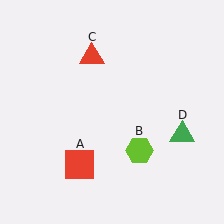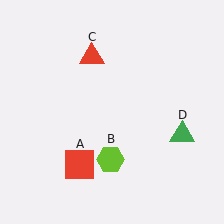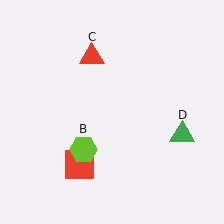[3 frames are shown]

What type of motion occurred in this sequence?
The lime hexagon (object B) rotated clockwise around the center of the scene.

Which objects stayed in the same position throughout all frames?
Red square (object A) and red triangle (object C) and green triangle (object D) remained stationary.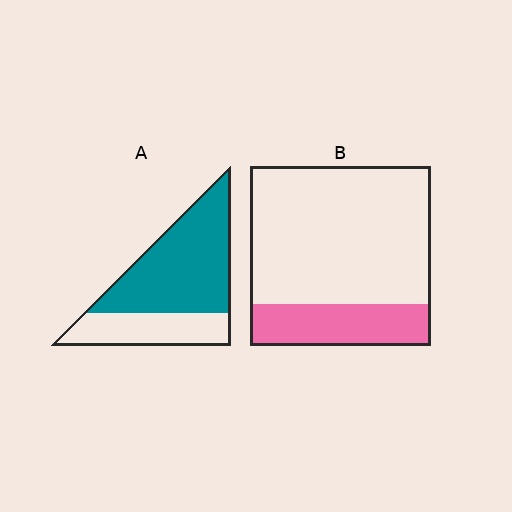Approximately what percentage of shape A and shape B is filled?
A is approximately 65% and B is approximately 25%.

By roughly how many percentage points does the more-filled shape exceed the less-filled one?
By roughly 45 percentage points (A over B).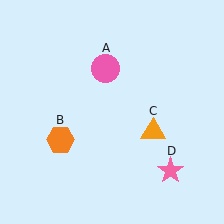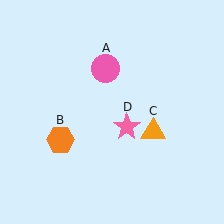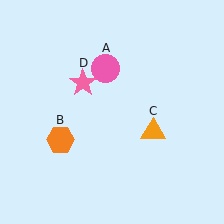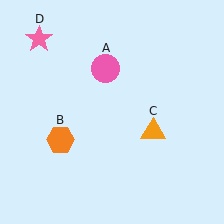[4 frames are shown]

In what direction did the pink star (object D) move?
The pink star (object D) moved up and to the left.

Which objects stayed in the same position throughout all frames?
Pink circle (object A) and orange hexagon (object B) and orange triangle (object C) remained stationary.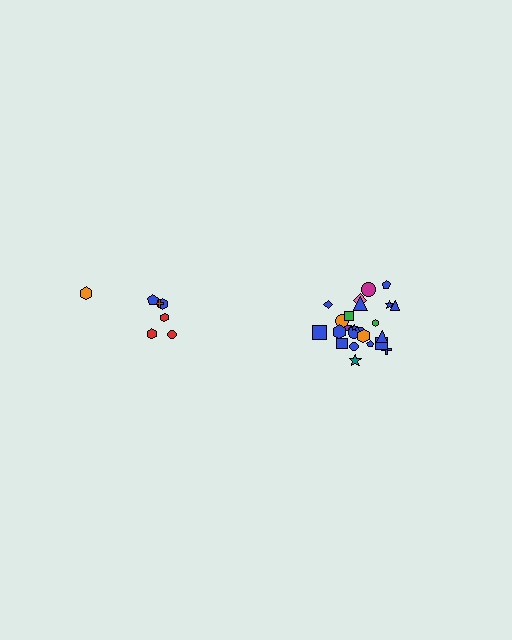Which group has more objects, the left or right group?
The right group.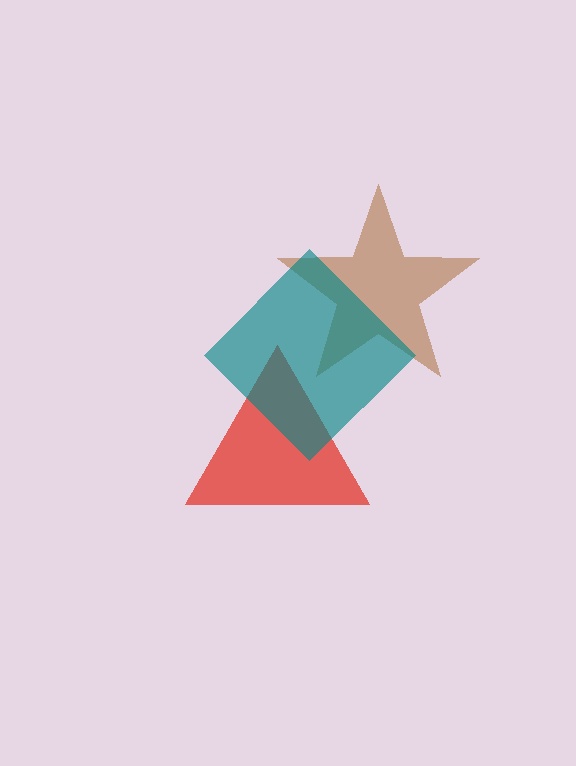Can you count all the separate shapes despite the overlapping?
Yes, there are 3 separate shapes.